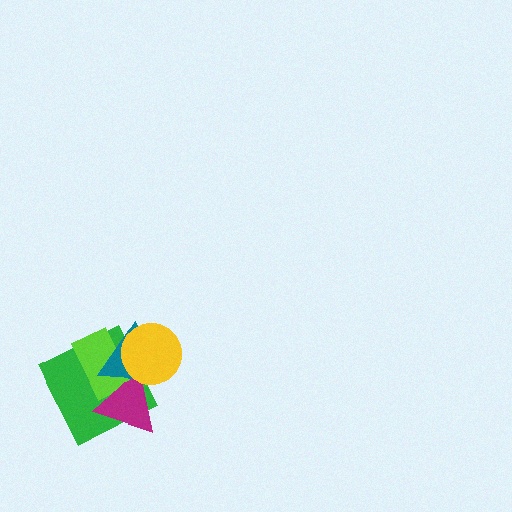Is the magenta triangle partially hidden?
Yes, it is partially covered by another shape.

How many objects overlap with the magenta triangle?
4 objects overlap with the magenta triangle.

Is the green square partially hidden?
Yes, it is partially covered by another shape.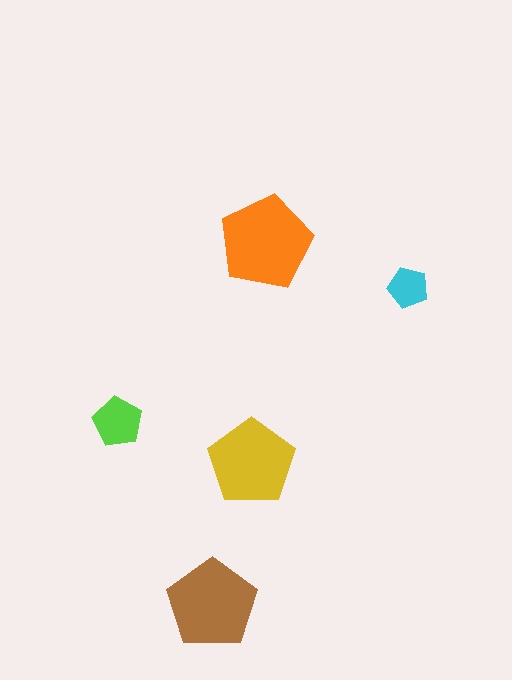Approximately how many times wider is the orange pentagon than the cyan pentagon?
About 2.5 times wider.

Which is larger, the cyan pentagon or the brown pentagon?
The brown one.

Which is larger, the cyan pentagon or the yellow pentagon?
The yellow one.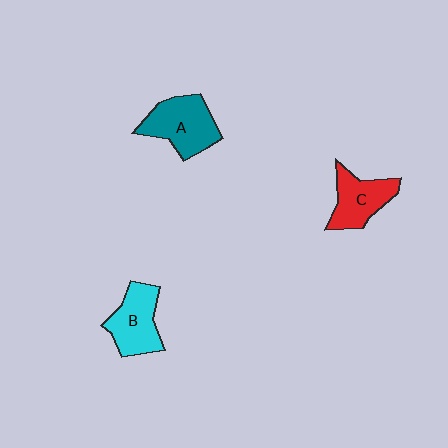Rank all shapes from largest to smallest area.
From largest to smallest: A (teal), B (cyan), C (red).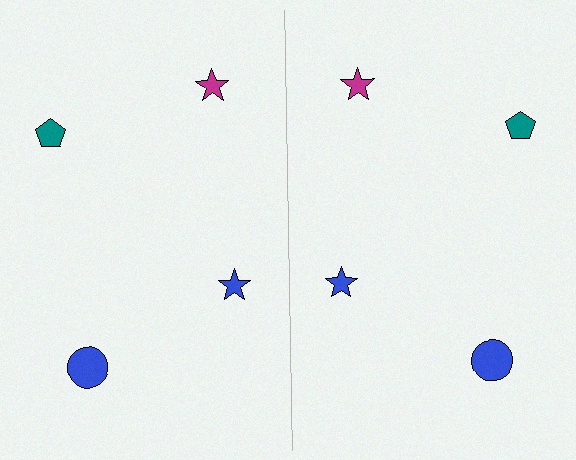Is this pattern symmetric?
Yes, this pattern has bilateral (reflection) symmetry.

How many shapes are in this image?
There are 8 shapes in this image.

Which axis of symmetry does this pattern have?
The pattern has a vertical axis of symmetry running through the center of the image.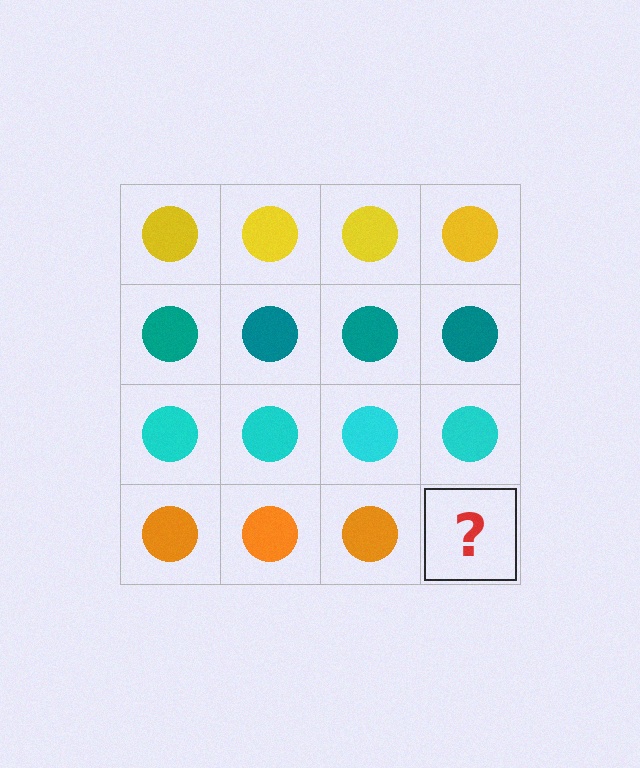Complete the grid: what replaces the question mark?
The question mark should be replaced with an orange circle.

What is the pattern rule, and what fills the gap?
The rule is that each row has a consistent color. The gap should be filled with an orange circle.